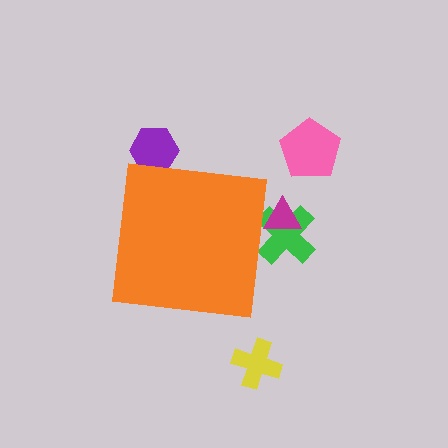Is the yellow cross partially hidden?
No, the yellow cross is fully visible.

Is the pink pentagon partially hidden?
No, the pink pentagon is fully visible.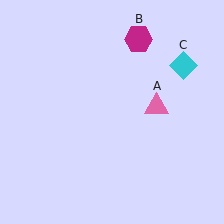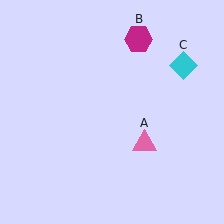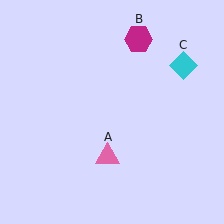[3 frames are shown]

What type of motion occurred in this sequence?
The pink triangle (object A) rotated clockwise around the center of the scene.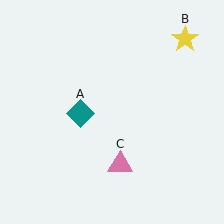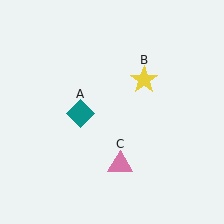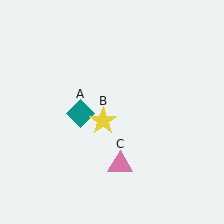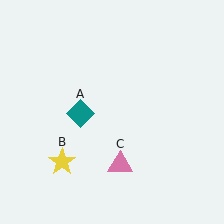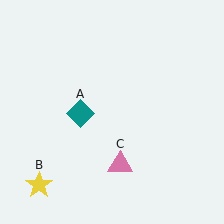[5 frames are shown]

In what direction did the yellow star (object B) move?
The yellow star (object B) moved down and to the left.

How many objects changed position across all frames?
1 object changed position: yellow star (object B).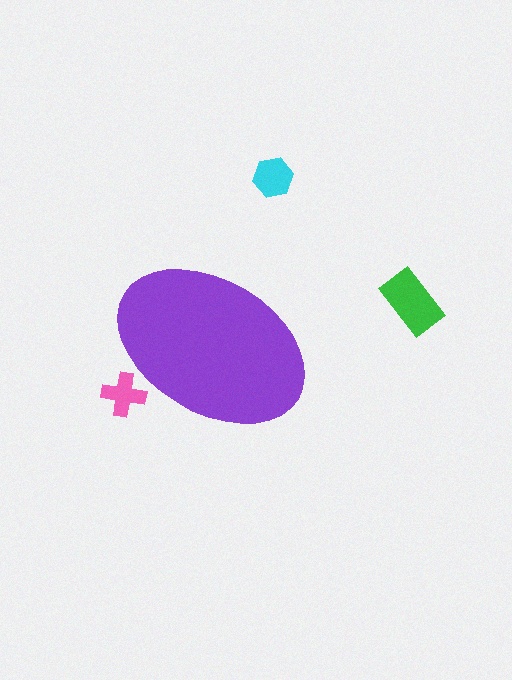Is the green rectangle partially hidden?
No, the green rectangle is fully visible.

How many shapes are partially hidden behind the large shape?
1 shape is partially hidden.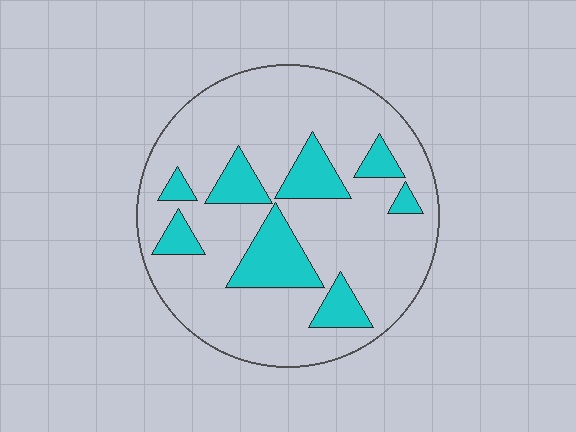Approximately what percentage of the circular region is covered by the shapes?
Approximately 20%.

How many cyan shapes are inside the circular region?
8.